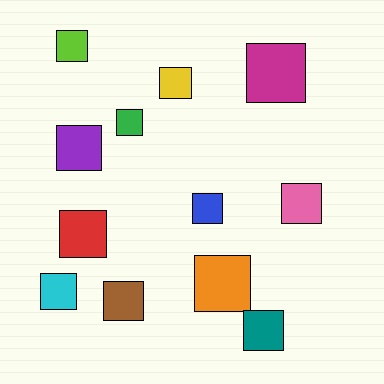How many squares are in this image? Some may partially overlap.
There are 12 squares.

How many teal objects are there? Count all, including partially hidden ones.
There is 1 teal object.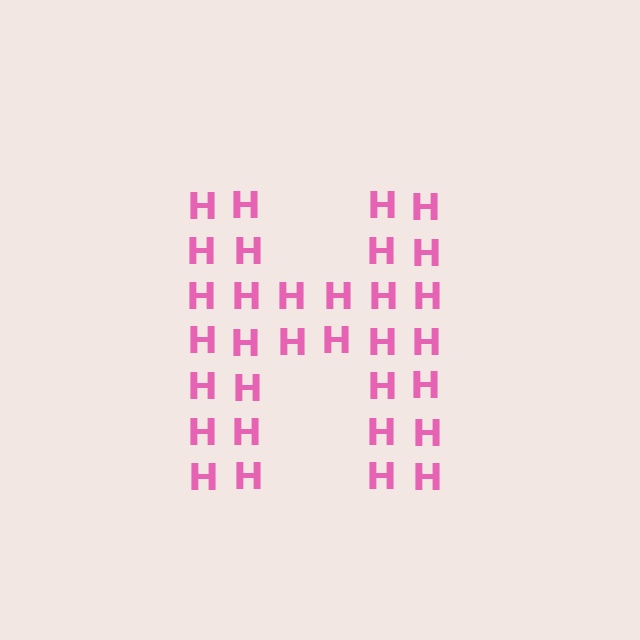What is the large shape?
The large shape is the letter H.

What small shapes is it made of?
It is made of small letter H's.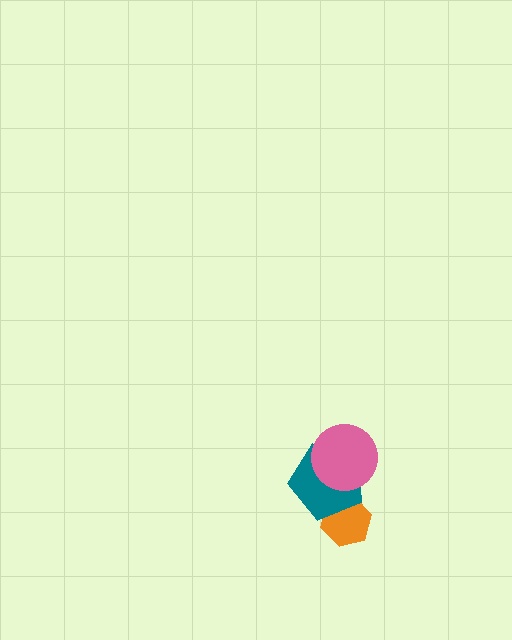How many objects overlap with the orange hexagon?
1 object overlaps with the orange hexagon.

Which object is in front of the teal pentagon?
The pink circle is in front of the teal pentagon.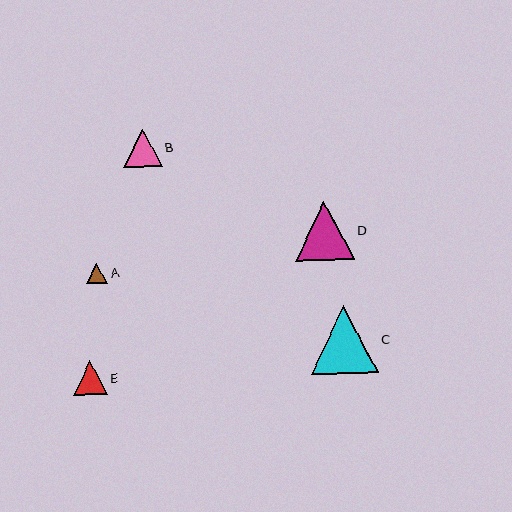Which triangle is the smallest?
Triangle A is the smallest with a size of approximately 21 pixels.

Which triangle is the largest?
Triangle C is the largest with a size of approximately 68 pixels.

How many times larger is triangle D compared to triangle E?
Triangle D is approximately 1.8 times the size of triangle E.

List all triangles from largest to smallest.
From largest to smallest: C, D, B, E, A.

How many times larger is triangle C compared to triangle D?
Triangle C is approximately 1.1 times the size of triangle D.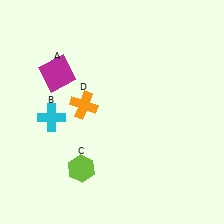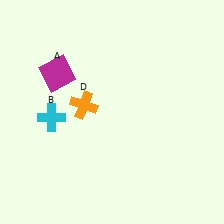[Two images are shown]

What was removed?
The lime hexagon (C) was removed in Image 2.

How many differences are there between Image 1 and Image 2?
There is 1 difference between the two images.